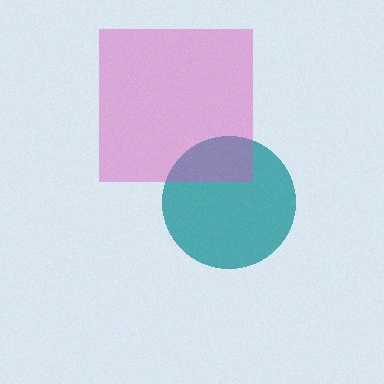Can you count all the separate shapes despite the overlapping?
Yes, there are 2 separate shapes.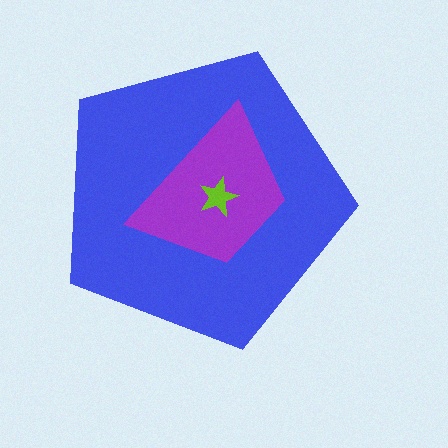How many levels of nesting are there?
3.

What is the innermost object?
The lime star.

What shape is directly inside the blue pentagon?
The purple trapezoid.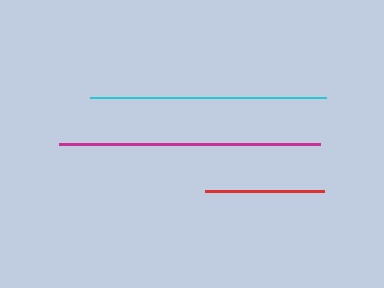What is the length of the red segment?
The red segment is approximately 118 pixels long.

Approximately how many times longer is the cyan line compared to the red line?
The cyan line is approximately 2.0 times the length of the red line.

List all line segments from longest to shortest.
From longest to shortest: magenta, cyan, red.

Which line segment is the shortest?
The red line is the shortest at approximately 118 pixels.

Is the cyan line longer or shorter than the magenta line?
The magenta line is longer than the cyan line.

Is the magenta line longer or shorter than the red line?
The magenta line is longer than the red line.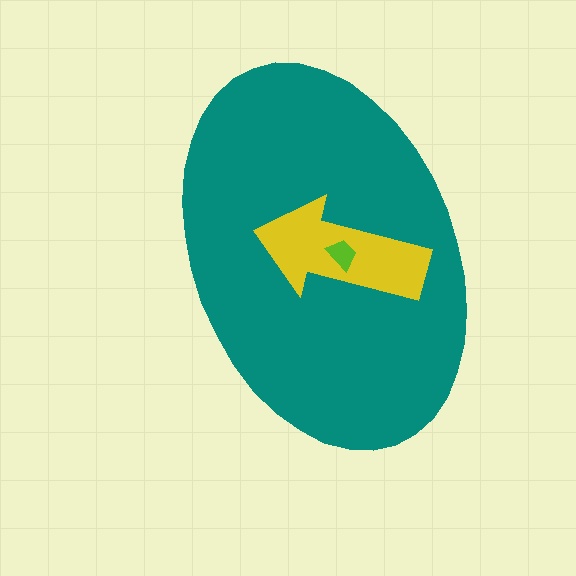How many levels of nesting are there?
3.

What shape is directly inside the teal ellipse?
The yellow arrow.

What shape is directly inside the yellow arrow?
The lime trapezoid.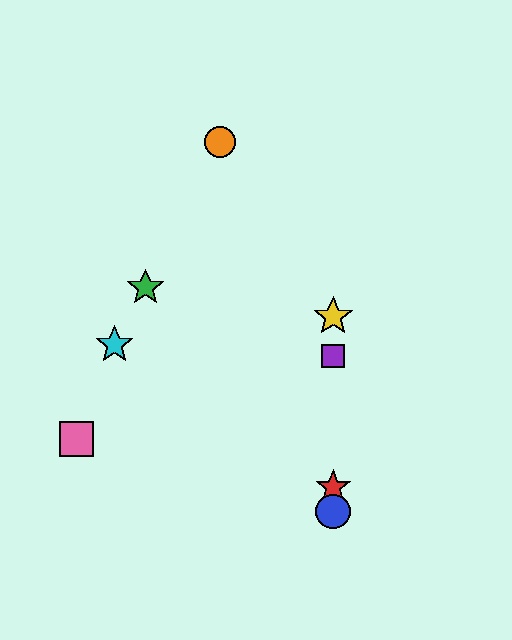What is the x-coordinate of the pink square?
The pink square is at x≈76.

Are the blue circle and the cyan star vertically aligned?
No, the blue circle is at x≈333 and the cyan star is at x≈114.